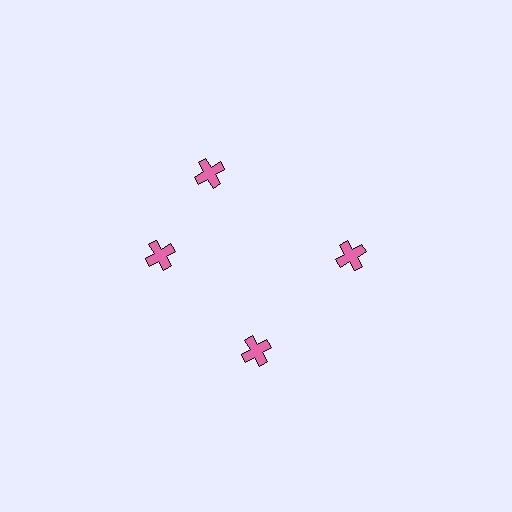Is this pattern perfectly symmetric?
No. The 4 pink crosses are arranged in a ring, but one element near the 12 o'clock position is rotated out of alignment along the ring, breaking the 4-fold rotational symmetry.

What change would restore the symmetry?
The symmetry would be restored by rotating it back into even spacing with its neighbors so that all 4 crosses sit at equal angles and equal distance from the center.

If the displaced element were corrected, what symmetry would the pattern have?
It would have 4-fold rotational symmetry — the pattern would map onto itself every 90 degrees.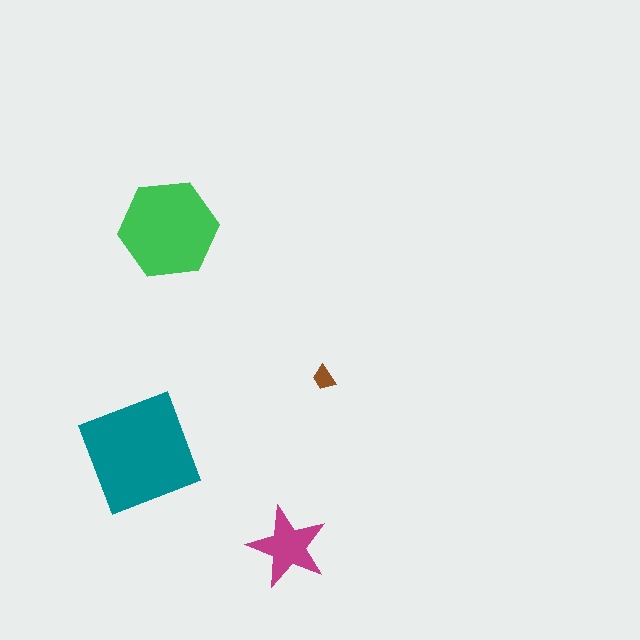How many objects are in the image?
There are 4 objects in the image.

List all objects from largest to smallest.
The teal square, the green hexagon, the magenta star, the brown trapezoid.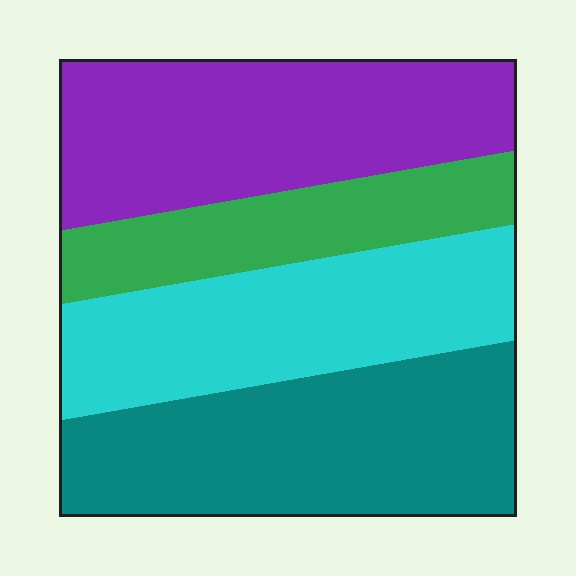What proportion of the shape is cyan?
Cyan covers 25% of the shape.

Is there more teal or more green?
Teal.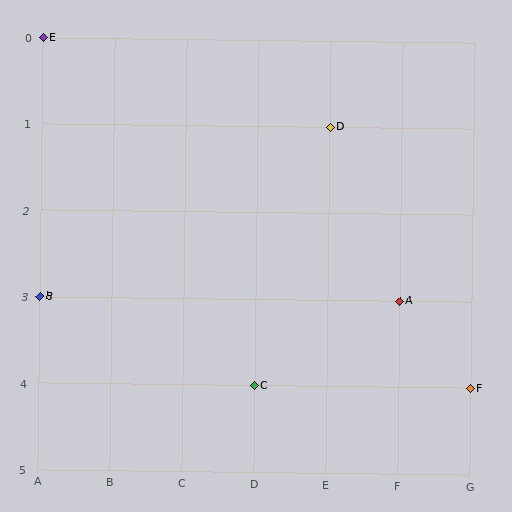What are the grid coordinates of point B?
Point B is at grid coordinates (A, 3).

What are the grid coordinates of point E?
Point E is at grid coordinates (A, 0).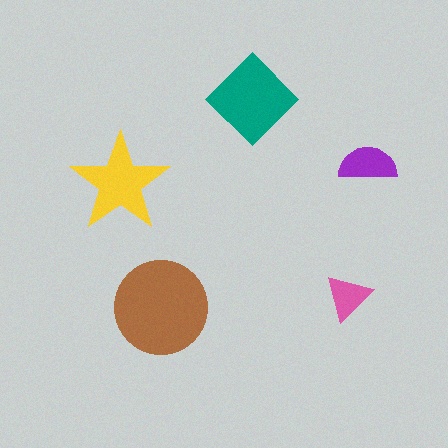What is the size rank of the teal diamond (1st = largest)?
2nd.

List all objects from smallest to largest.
The pink triangle, the purple semicircle, the yellow star, the teal diamond, the brown circle.